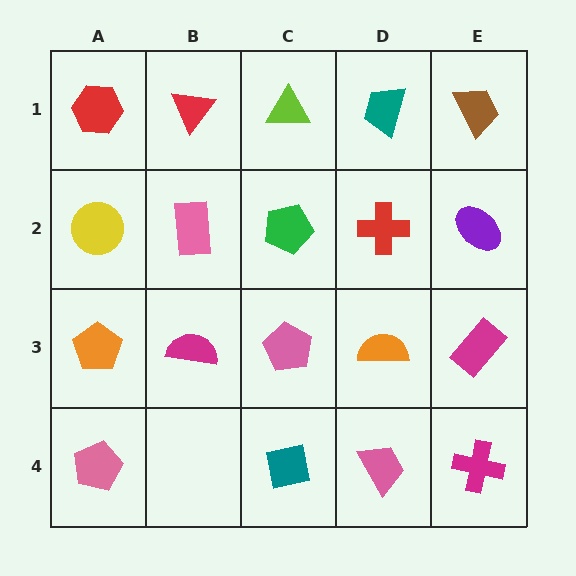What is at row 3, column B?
A magenta semicircle.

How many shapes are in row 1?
5 shapes.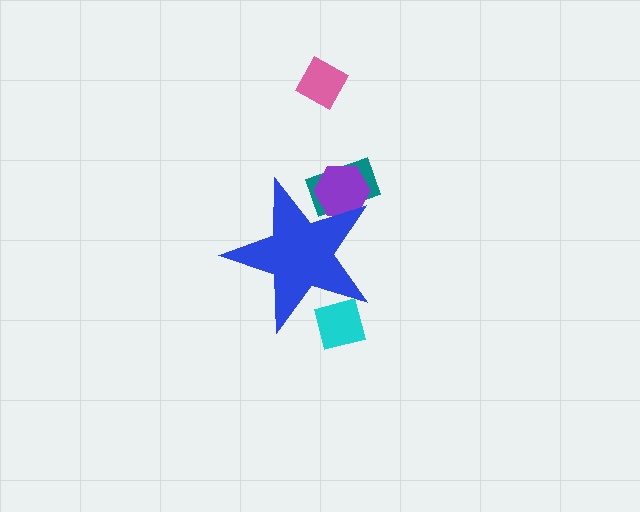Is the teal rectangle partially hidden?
Yes, the teal rectangle is partially hidden behind the blue star.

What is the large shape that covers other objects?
A blue star.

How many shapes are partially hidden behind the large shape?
3 shapes are partially hidden.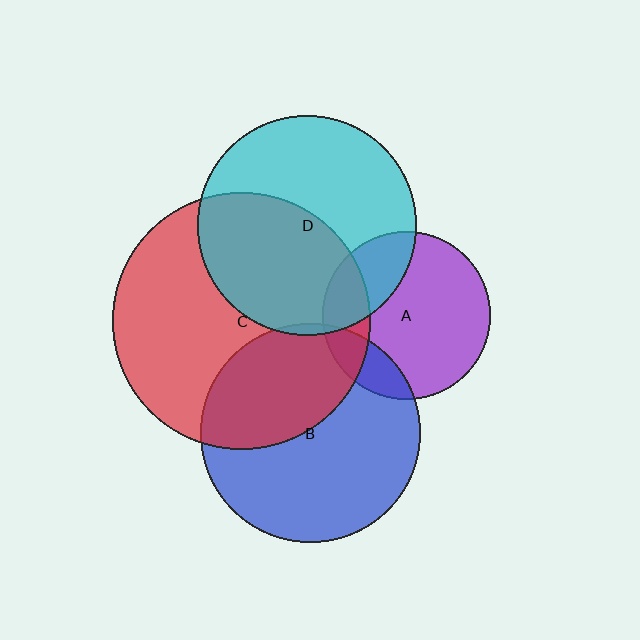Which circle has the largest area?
Circle C (red).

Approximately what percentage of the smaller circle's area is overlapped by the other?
Approximately 15%.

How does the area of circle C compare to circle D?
Approximately 1.4 times.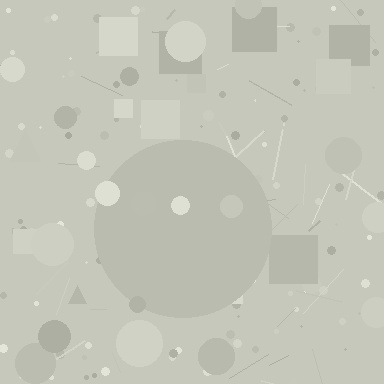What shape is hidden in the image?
A circle is hidden in the image.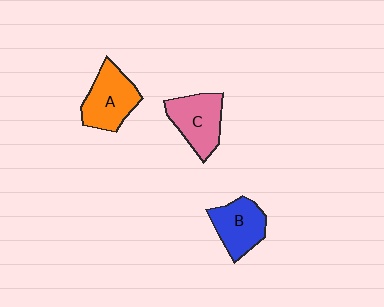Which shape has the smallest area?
Shape B (blue).